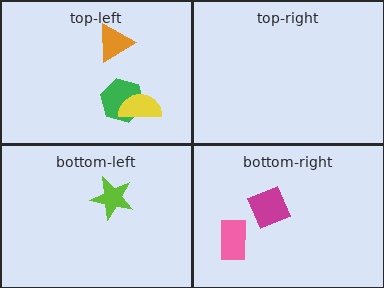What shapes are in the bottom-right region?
The magenta diamond, the pink rectangle.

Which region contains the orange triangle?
The top-left region.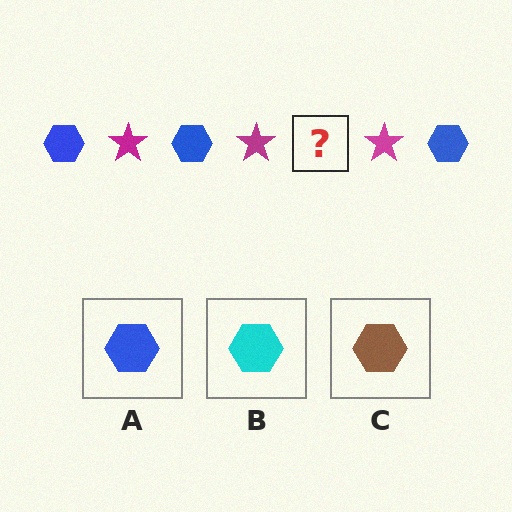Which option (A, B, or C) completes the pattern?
A.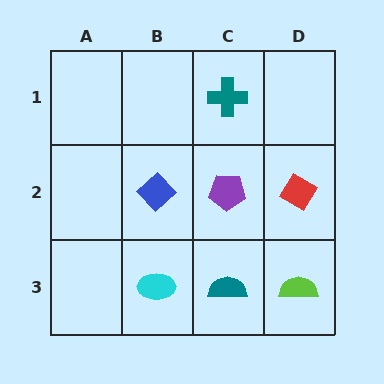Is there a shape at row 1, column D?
No, that cell is empty.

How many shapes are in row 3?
3 shapes.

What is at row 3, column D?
A lime semicircle.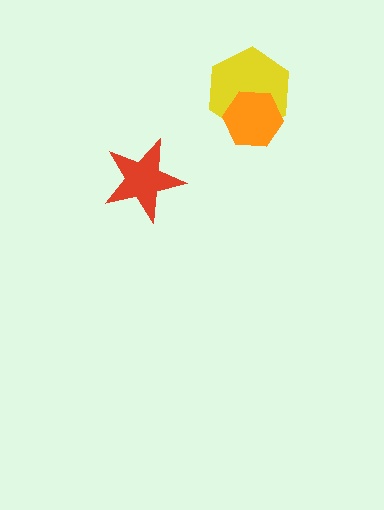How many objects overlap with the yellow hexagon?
1 object overlaps with the yellow hexagon.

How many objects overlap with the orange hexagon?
1 object overlaps with the orange hexagon.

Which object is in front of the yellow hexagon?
The orange hexagon is in front of the yellow hexagon.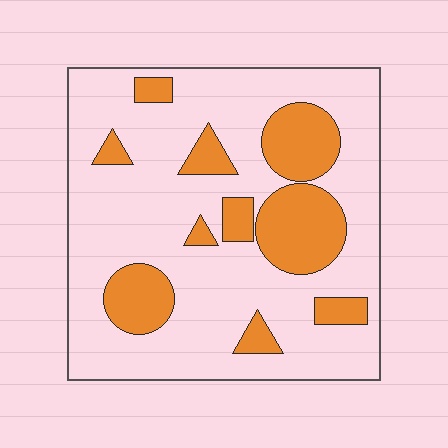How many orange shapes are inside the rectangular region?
10.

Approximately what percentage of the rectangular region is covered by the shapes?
Approximately 25%.